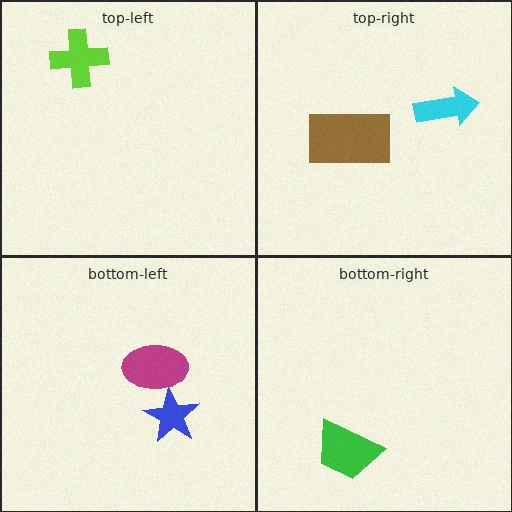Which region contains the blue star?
The bottom-left region.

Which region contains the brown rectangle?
The top-right region.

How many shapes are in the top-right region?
2.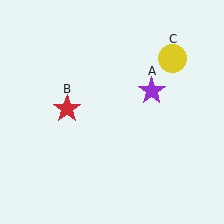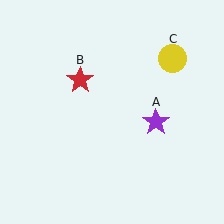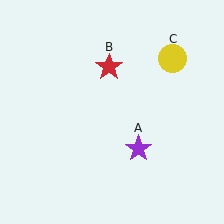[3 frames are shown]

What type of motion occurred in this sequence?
The purple star (object A), red star (object B) rotated clockwise around the center of the scene.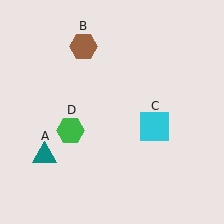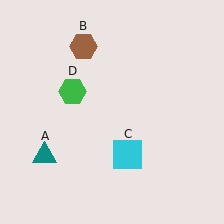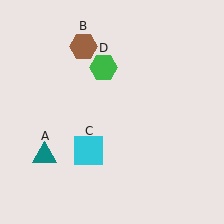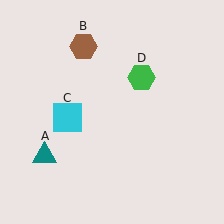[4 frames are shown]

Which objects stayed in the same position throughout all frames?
Teal triangle (object A) and brown hexagon (object B) remained stationary.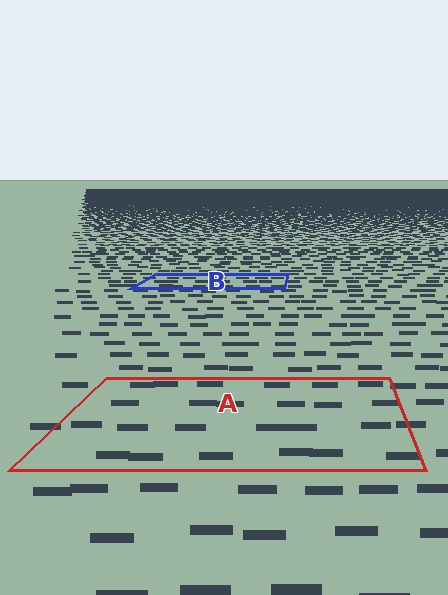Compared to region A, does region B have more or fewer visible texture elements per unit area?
Region B has more texture elements per unit area — they are packed more densely because it is farther away.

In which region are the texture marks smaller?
The texture marks are smaller in region B, because it is farther away.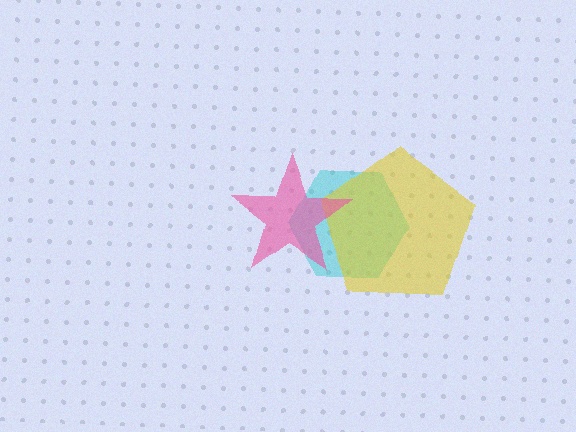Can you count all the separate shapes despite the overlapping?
Yes, there are 3 separate shapes.